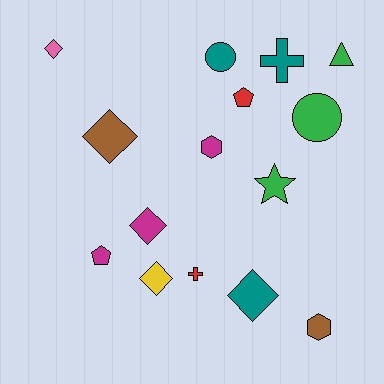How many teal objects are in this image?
There are 3 teal objects.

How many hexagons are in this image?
There are 2 hexagons.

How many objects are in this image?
There are 15 objects.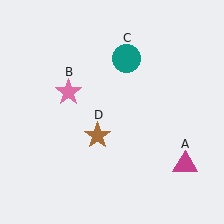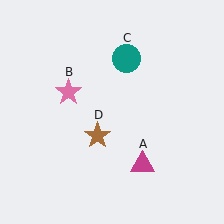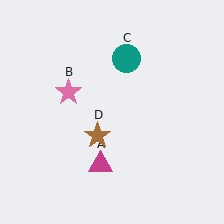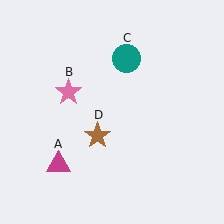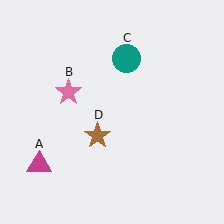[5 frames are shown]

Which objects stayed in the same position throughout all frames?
Pink star (object B) and teal circle (object C) and brown star (object D) remained stationary.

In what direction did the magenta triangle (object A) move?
The magenta triangle (object A) moved left.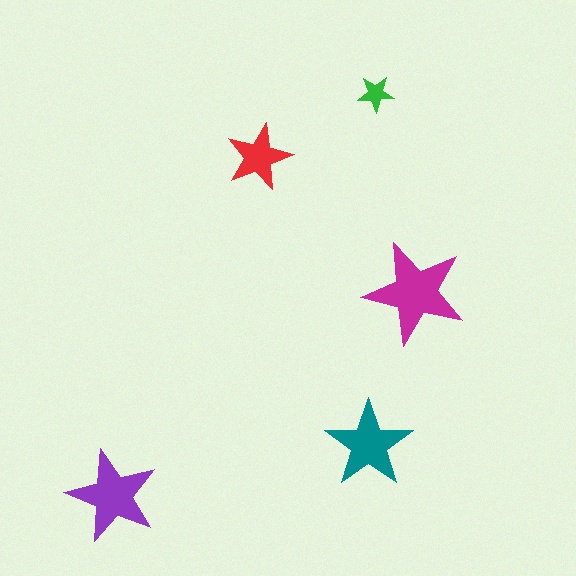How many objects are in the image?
There are 5 objects in the image.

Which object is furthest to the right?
The magenta star is rightmost.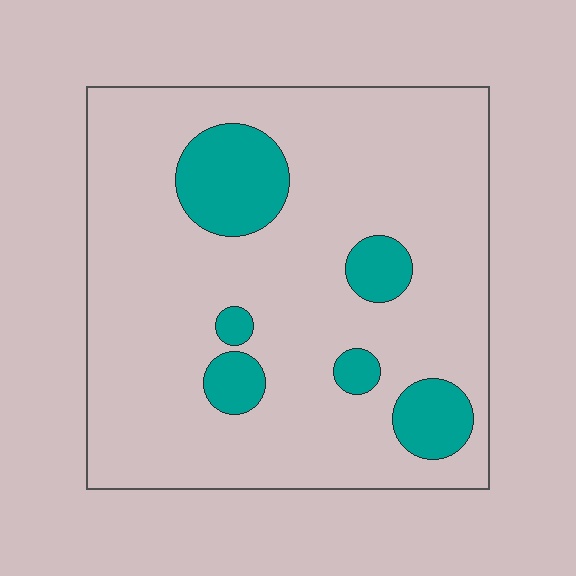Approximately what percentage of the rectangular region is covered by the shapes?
Approximately 15%.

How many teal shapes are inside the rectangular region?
6.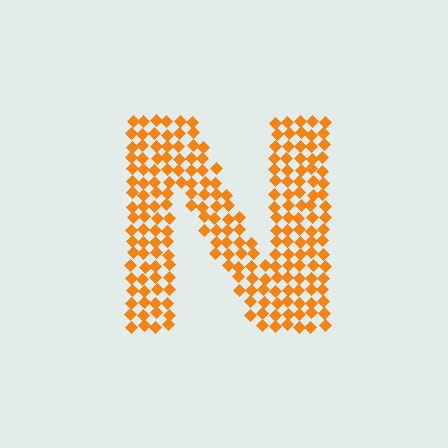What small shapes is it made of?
It is made of small diamonds.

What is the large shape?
The large shape is the letter N.